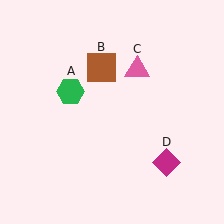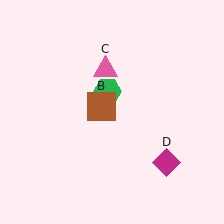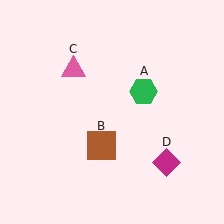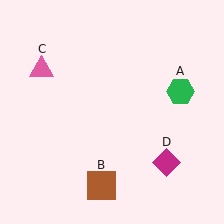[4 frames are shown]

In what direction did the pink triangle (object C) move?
The pink triangle (object C) moved left.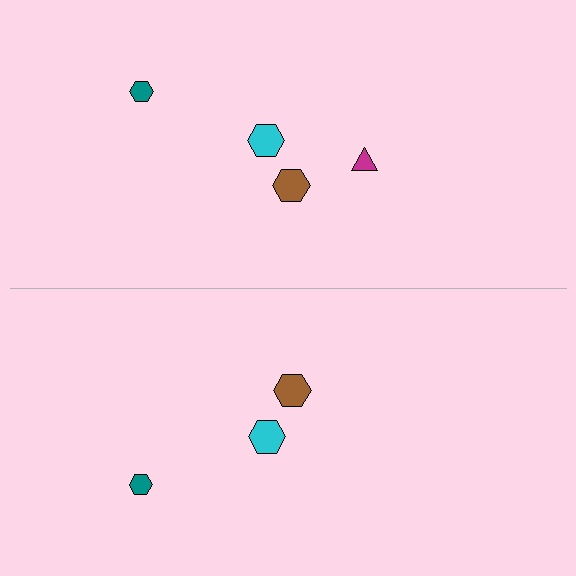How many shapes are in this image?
There are 7 shapes in this image.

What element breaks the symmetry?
A magenta triangle is missing from the bottom side.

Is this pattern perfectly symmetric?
No, the pattern is not perfectly symmetric. A magenta triangle is missing from the bottom side.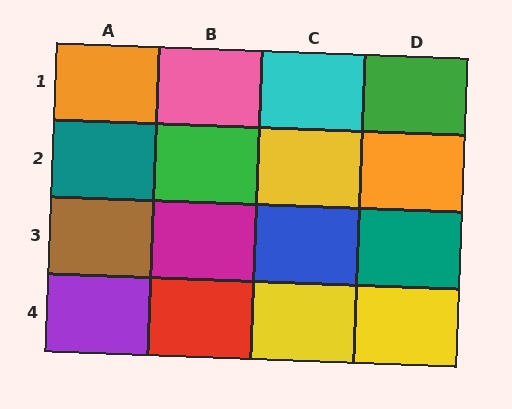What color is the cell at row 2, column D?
Orange.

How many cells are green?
2 cells are green.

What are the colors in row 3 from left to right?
Brown, magenta, blue, teal.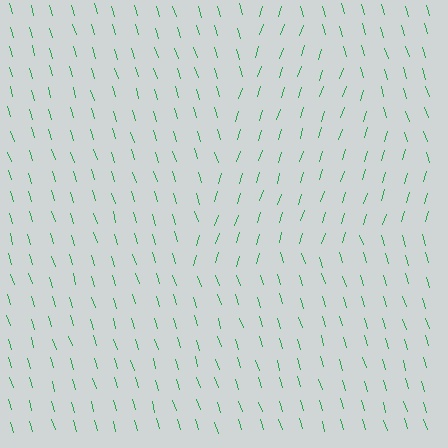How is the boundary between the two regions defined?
The boundary is defined purely by a change in line orientation (approximately 35 degrees difference). All lines are the same color and thickness.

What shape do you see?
I see a triangle.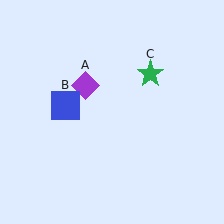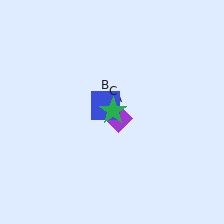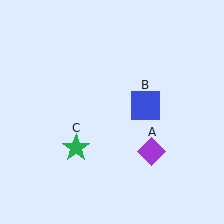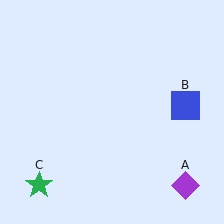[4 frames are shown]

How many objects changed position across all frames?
3 objects changed position: purple diamond (object A), blue square (object B), green star (object C).